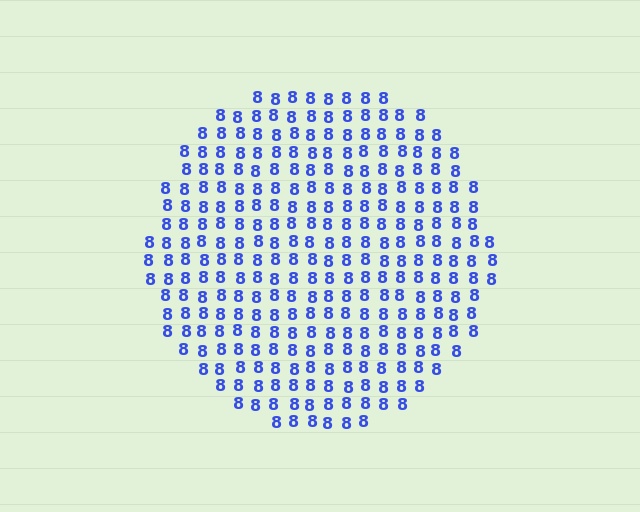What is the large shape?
The large shape is a circle.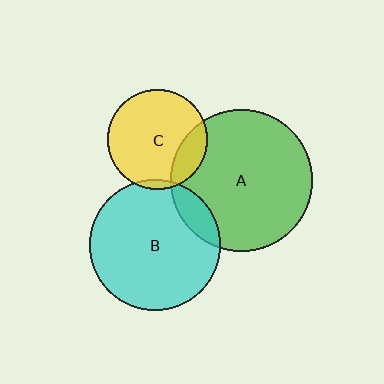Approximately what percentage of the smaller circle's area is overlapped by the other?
Approximately 10%.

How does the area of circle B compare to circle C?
Approximately 1.7 times.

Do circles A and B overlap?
Yes.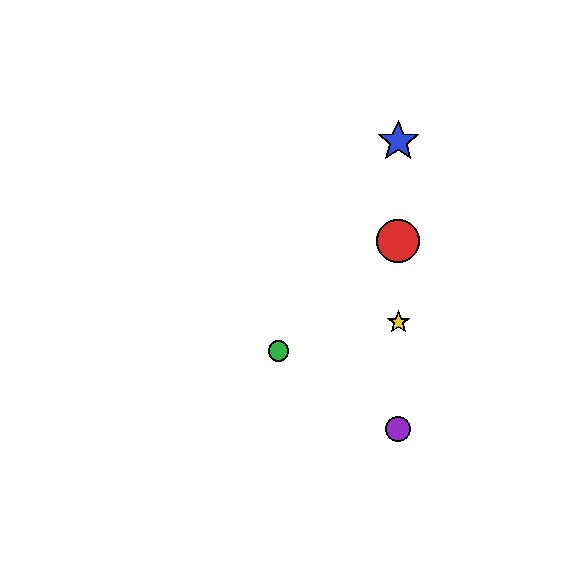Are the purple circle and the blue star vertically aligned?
Yes, both are at x≈398.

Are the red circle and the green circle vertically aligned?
No, the red circle is at x≈398 and the green circle is at x≈278.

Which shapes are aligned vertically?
The red circle, the blue star, the yellow star, the purple circle are aligned vertically.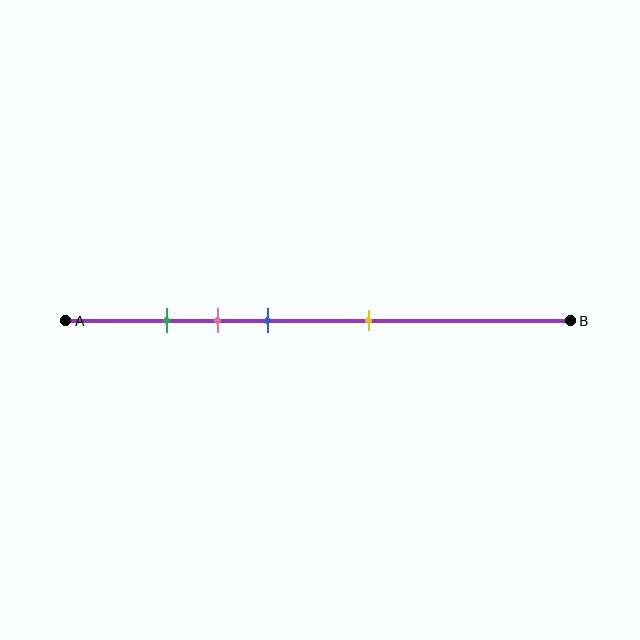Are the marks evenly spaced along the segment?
No, the marks are not evenly spaced.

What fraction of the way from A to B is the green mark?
The green mark is approximately 20% (0.2) of the way from A to B.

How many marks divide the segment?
There are 4 marks dividing the segment.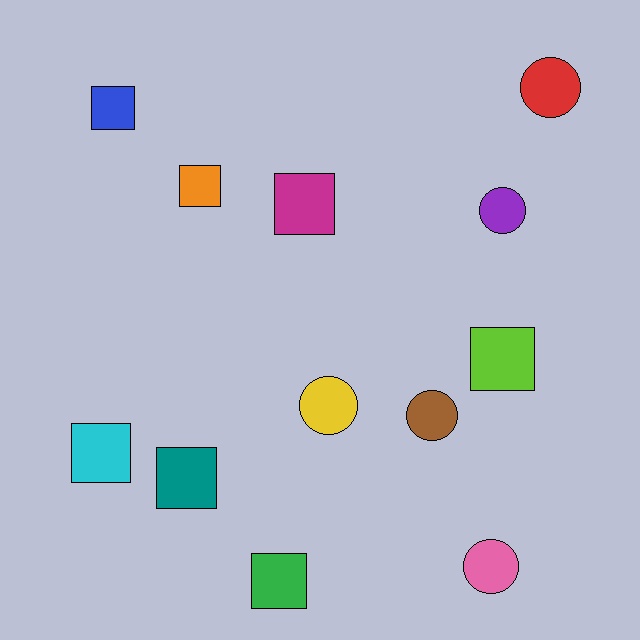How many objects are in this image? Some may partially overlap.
There are 12 objects.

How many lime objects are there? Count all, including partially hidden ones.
There is 1 lime object.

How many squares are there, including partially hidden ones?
There are 7 squares.